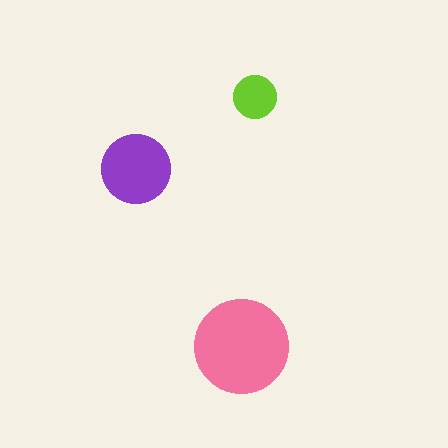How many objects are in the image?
There are 3 objects in the image.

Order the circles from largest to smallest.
the pink one, the purple one, the lime one.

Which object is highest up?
The lime circle is topmost.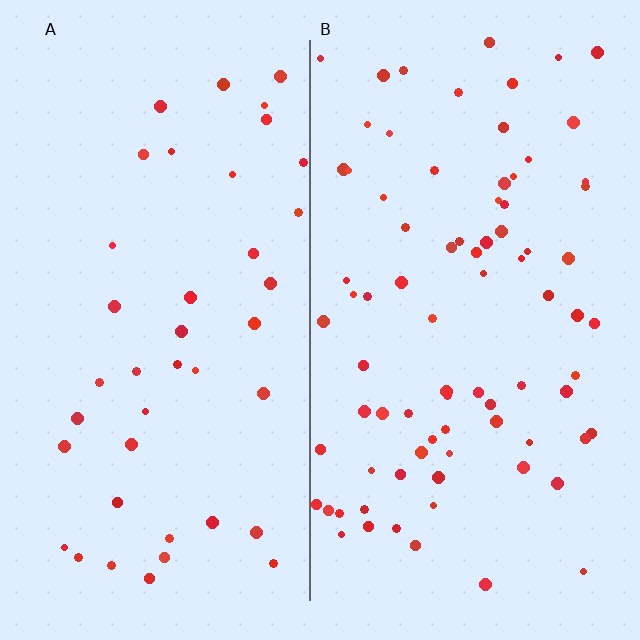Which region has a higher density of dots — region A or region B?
B (the right).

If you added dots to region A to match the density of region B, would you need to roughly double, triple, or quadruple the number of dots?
Approximately double.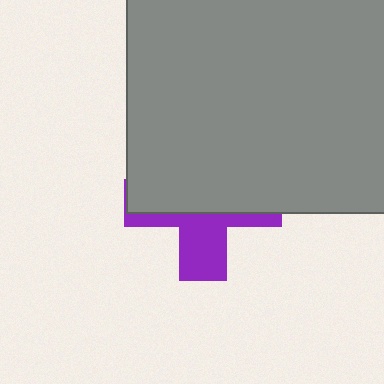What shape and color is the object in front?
The object in front is a gray square.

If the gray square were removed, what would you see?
You would see the complete purple cross.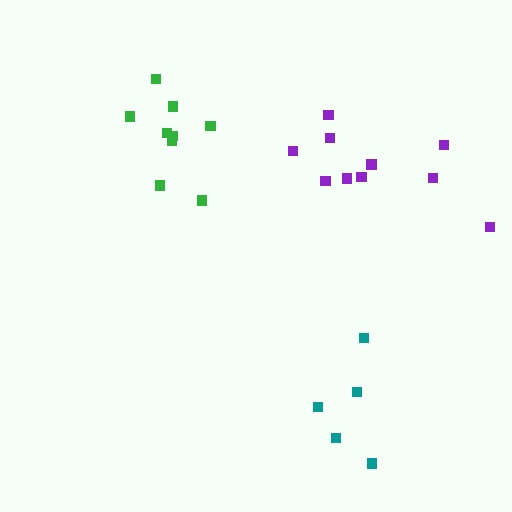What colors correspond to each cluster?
The clusters are colored: purple, teal, green.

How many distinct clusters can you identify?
There are 3 distinct clusters.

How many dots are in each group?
Group 1: 10 dots, Group 2: 5 dots, Group 3: 9 dots (24 total).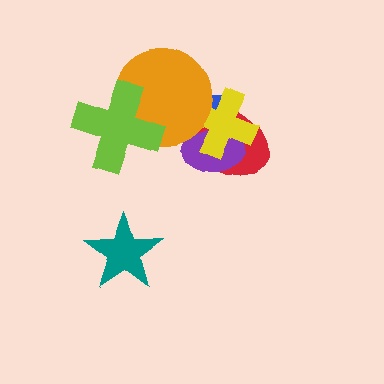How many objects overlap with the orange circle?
4 objects overlap with the orange circle.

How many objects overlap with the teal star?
0 objects overlap with the teal star.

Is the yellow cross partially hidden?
Yes, it is partially covered by another shape.